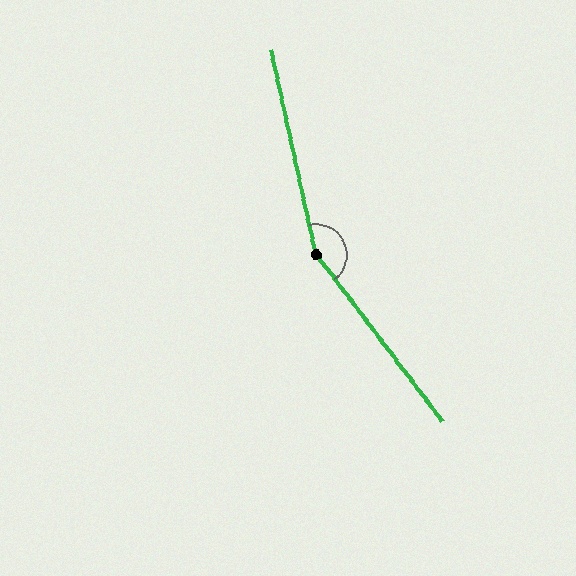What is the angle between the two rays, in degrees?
Approximately 155 degrees.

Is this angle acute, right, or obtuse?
It is obtuse.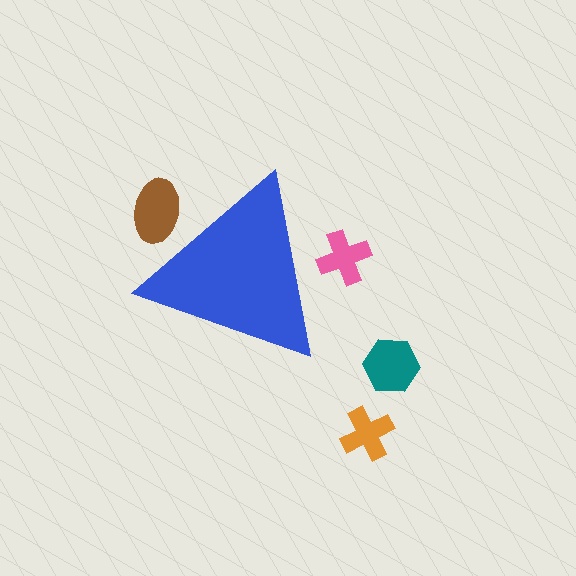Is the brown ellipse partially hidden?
Yes, the brown ellipse is partially hidden behind the blue triangle.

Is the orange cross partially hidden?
No, the orange cross is fully visible.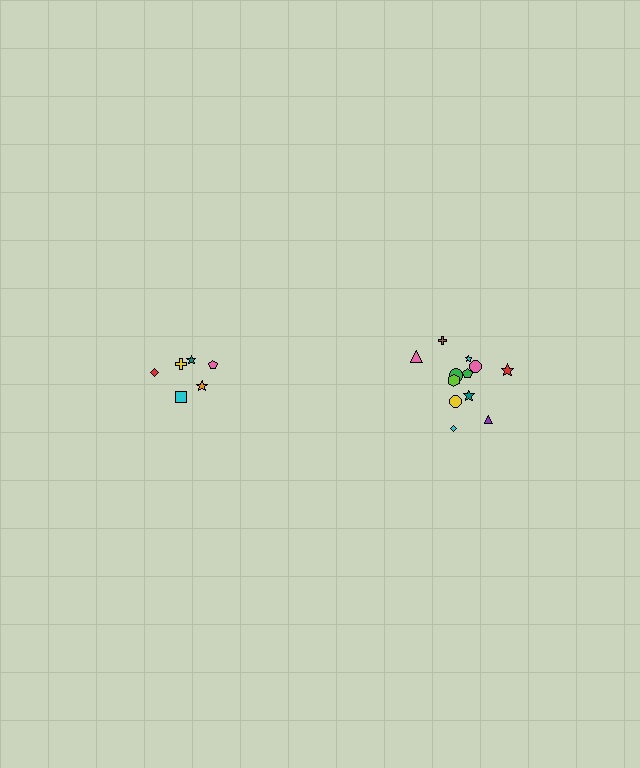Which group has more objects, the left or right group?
The right group.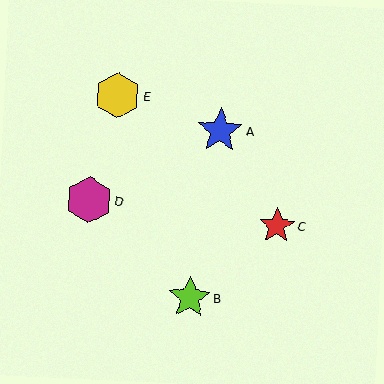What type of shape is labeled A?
Shape A is a blue star.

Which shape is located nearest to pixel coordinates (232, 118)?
The blue star (labeled A) at (220, 131) is nearest to that location.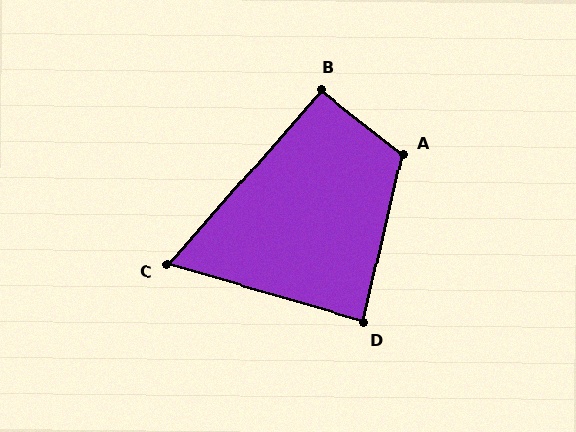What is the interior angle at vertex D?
Approximately 87 degrees (approximately right).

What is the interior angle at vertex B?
Approximately 93 degrees (approximately right).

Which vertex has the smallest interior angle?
C, at approximately 65 degrees.